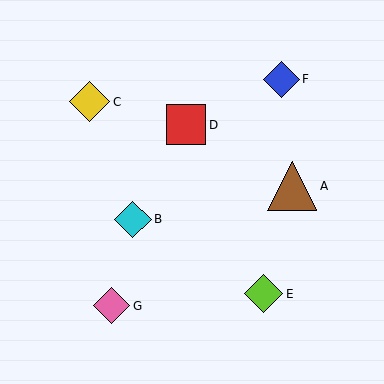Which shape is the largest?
The brown triangle (labeled A) is the largest.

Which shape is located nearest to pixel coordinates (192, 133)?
The red square (labeled D) at (186, 125) is nearest to that location.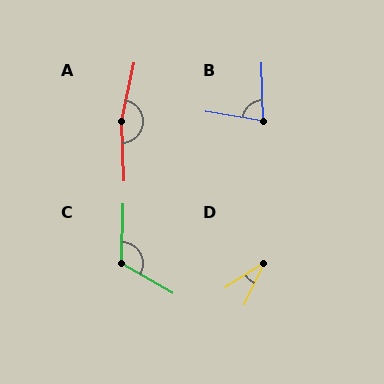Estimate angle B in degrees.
Approximately 80 degrees.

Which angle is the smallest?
D, at approximately 32 degrees.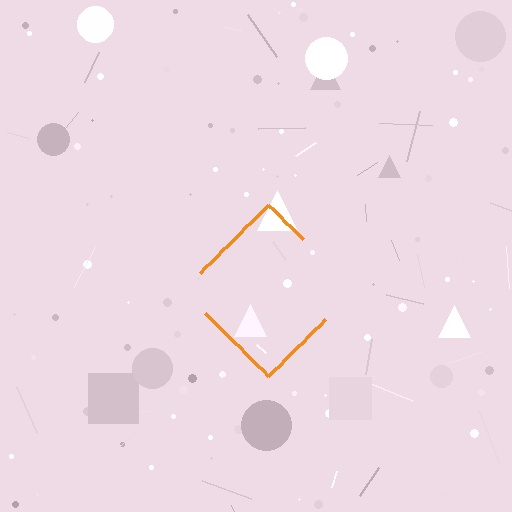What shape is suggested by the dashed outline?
The dashed outline suggests a diamond.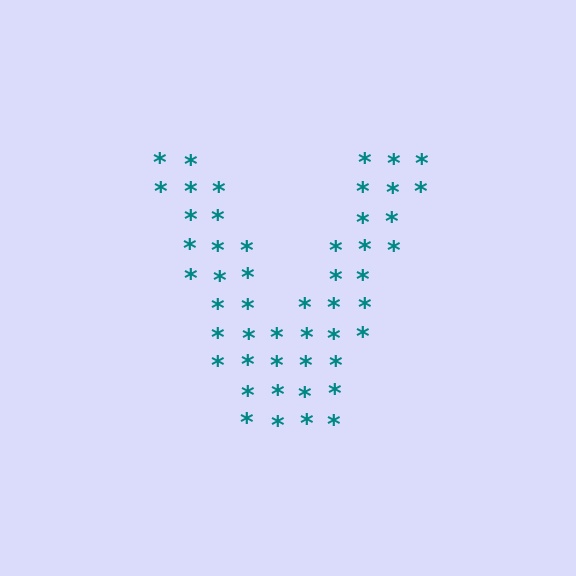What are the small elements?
The small elements are asterisks.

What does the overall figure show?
The overall figure shows the letter V.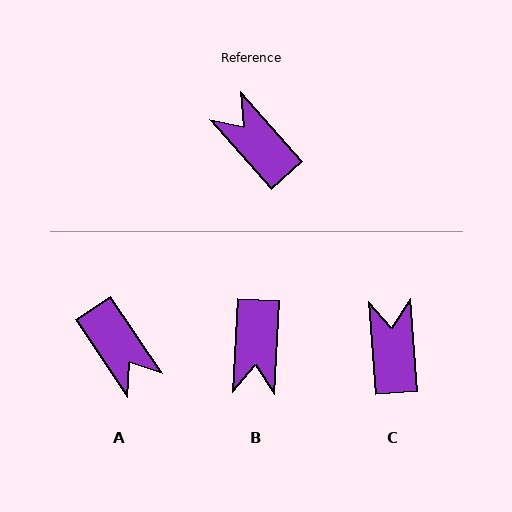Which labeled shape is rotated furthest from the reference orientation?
A, about 172 degrees away.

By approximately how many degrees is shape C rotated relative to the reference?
Approximately 37 degrees clockwise.